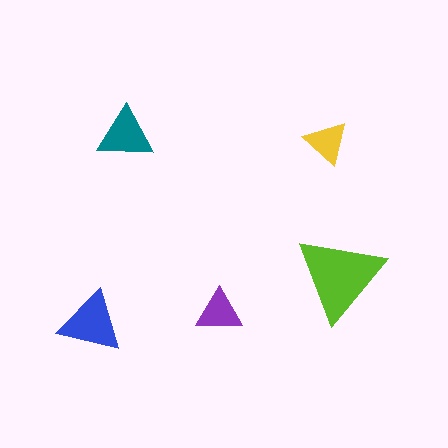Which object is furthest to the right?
The lime triangle is rightmost.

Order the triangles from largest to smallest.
the lime one, the blue one, the teal one, the purple one, the yellow one.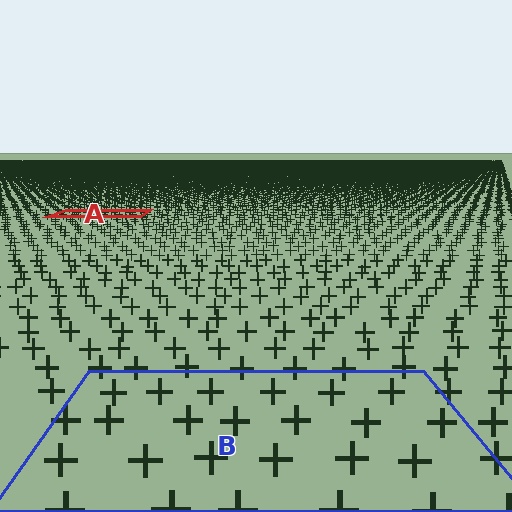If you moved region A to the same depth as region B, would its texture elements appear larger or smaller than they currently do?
They would appear larger. At a closer depth, the same texture elements are projected at a bigger on-screen size.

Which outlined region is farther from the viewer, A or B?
Region A is farther from the viewer — the texture elements inside it appear smaller and more densely packed.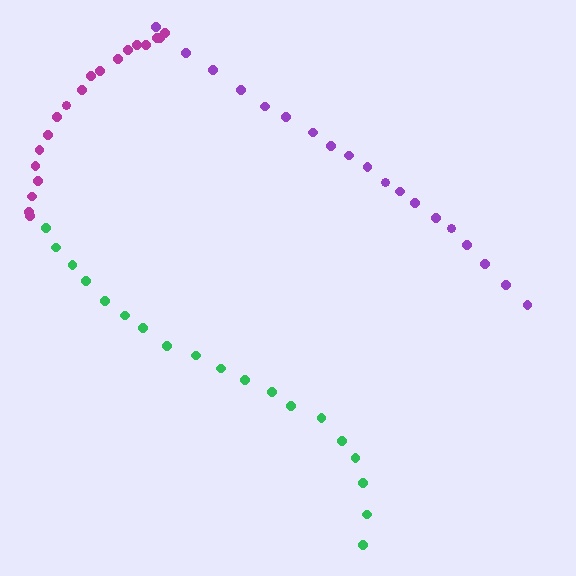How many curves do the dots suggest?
There are 3 distinct paths.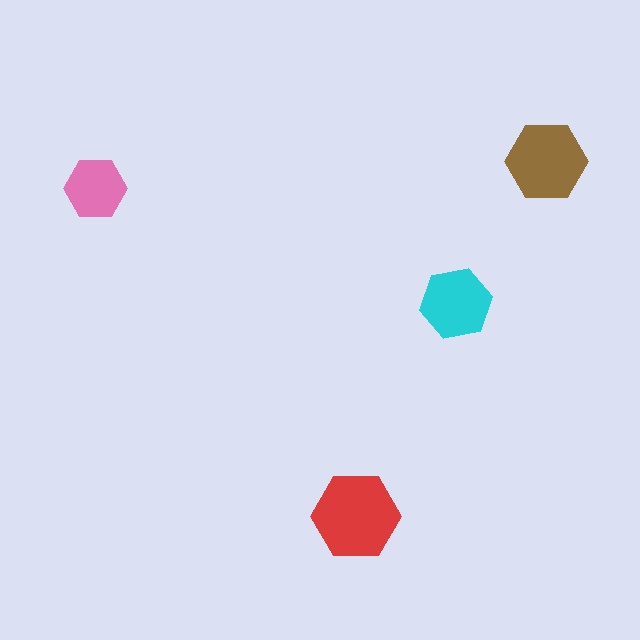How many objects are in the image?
There are 4 objects in the image.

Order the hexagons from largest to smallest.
the red one, the brown one, the cyan one, the pink one.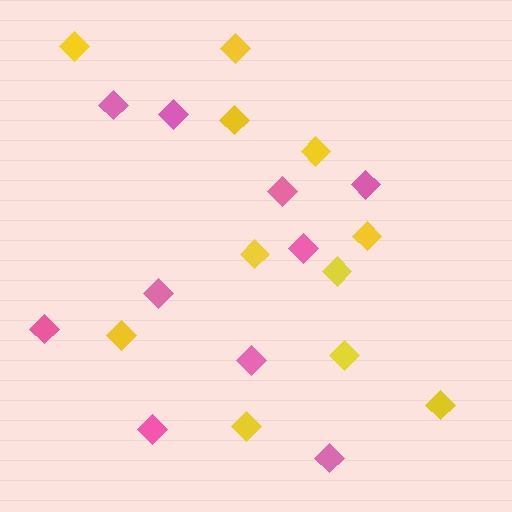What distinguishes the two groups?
There are 2 groups: one group of pink diamonds (10) and one group of yellow diamonds (11).